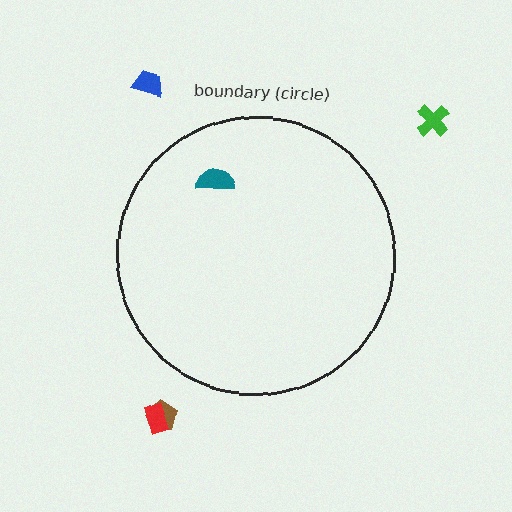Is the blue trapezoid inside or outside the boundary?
Outside.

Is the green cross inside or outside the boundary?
Outside.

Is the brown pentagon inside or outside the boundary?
Outside.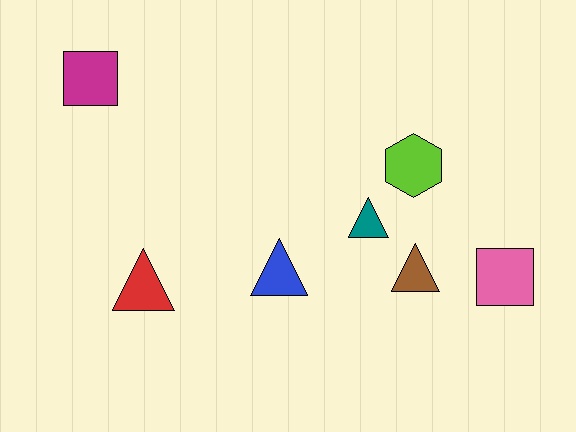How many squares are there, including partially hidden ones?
There are 2 squares.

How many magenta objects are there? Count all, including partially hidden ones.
There is 1 magenta object.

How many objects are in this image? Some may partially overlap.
There are 7 objects.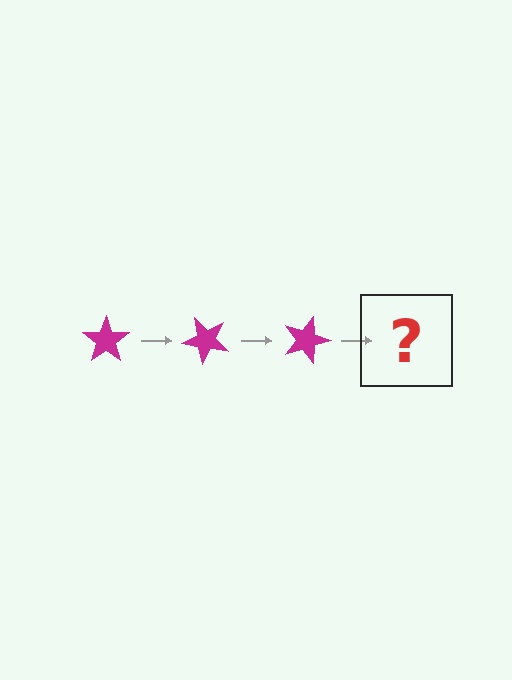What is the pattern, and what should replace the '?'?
The pattern is that the star rotates 45 degrees each step. The '?' should be a magenta star rotated 135 degrees.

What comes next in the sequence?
The next element should be a magenta star rotated 135 degrees.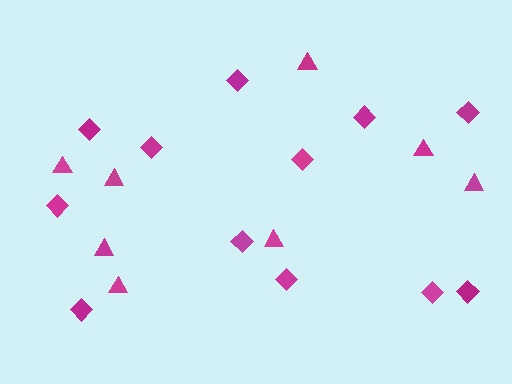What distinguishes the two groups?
There are 2 groups: one group of diamonds (12) and one group of triangles (8).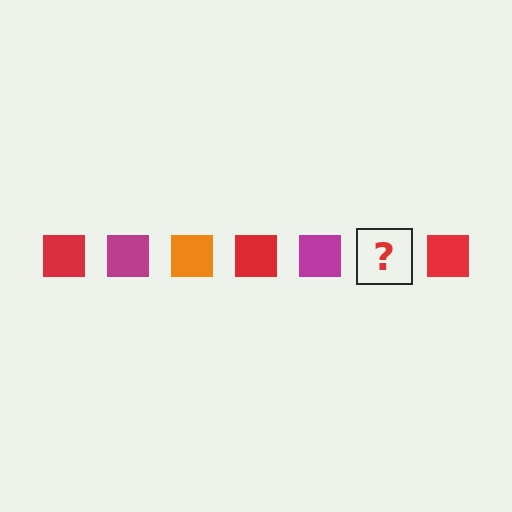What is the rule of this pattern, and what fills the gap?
The rule is that the pattern cycles through red, magenta, orange squares. The gap should be filled with an orange square.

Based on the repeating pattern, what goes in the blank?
The blank should be an orange square.